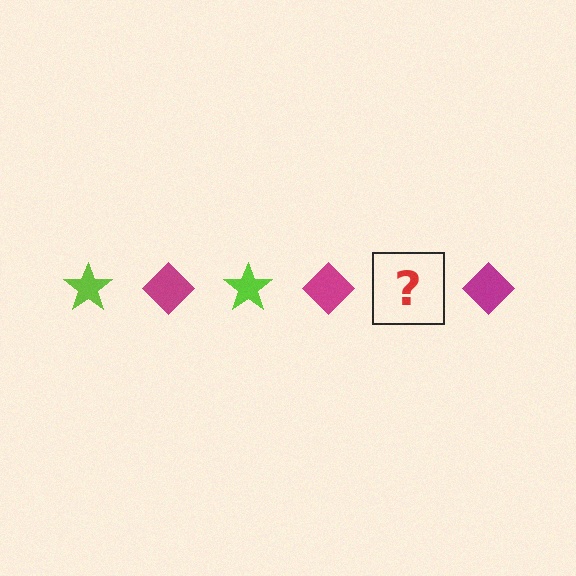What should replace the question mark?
The question mark should be replaced with a lime star.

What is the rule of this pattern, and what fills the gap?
The rule is that the pattern alternates between lime star and magenta diamond. The gap should be filled with a lime star.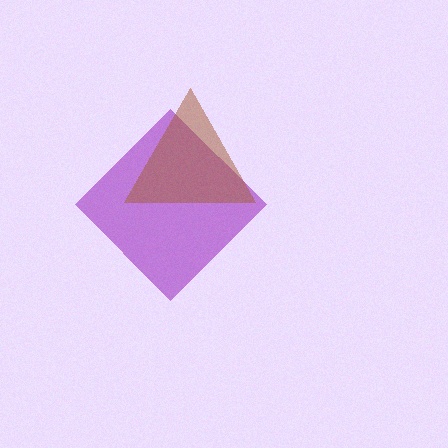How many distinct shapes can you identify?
There are 2 distinct shapes: a purple diamond, a brown triangle.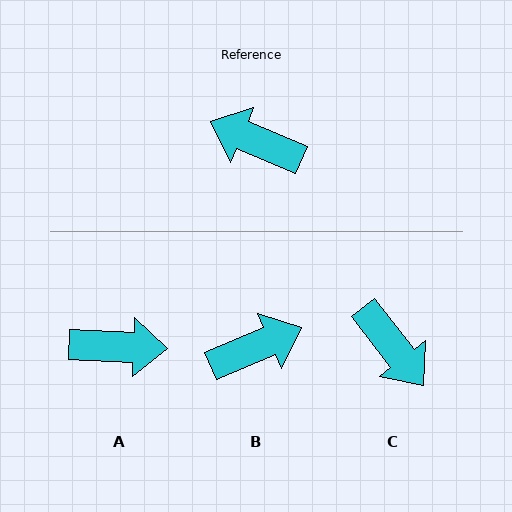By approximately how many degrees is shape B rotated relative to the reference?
Approximately 134 degrees clockwise.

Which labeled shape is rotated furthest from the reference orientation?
A, about 160 degrees away.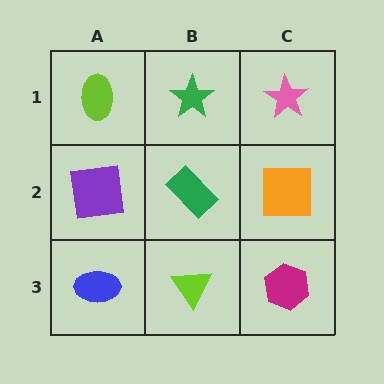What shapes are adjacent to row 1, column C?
An orange square (row 2, column C), a green star (row 1, column B).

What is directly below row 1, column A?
A purple square.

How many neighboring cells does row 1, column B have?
3.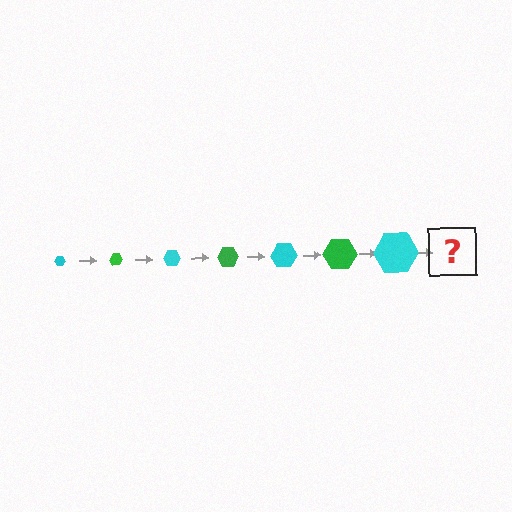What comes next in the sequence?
The next element should be a green hexagon, larger than the previous one.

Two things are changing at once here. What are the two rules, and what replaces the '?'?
The two rules are that the hexagon grows larger each step and the color cycles through cyan and green. The '?' should be a green hexagon, larger than the previous one.